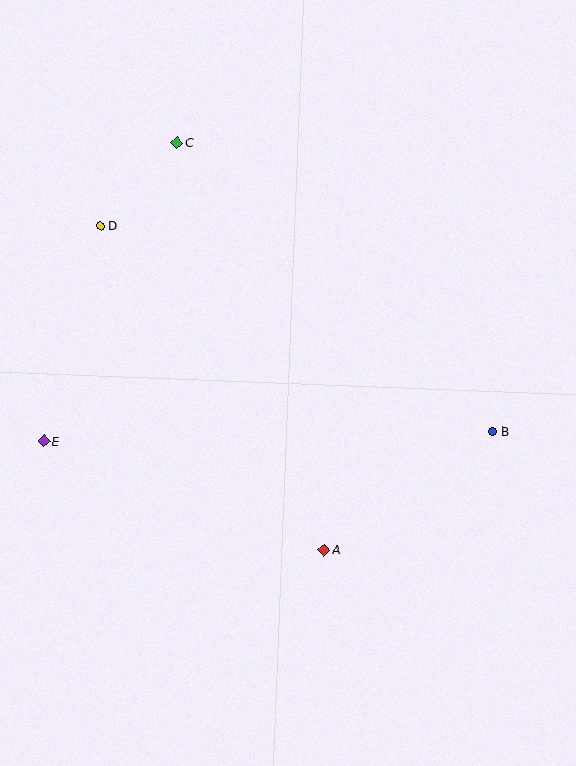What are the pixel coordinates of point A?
Point A is at (324, 550).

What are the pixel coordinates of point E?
Point E is at (44, 441).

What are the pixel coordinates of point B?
Point B is at (493, 431).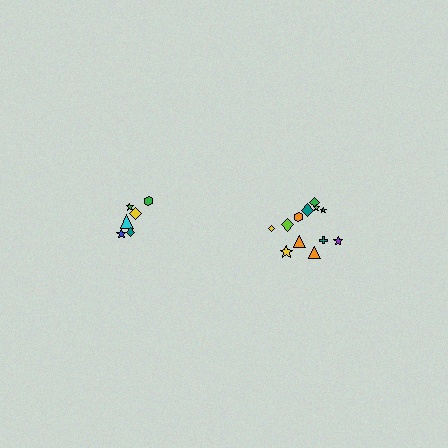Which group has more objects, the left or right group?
The right group.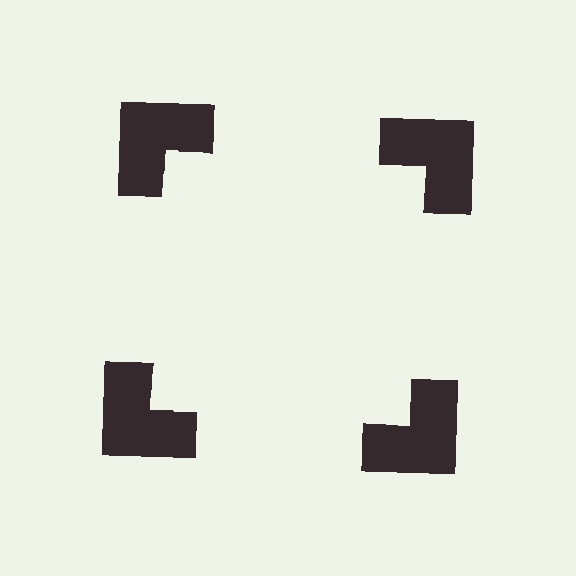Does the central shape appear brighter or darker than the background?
It typically appears slightly brighter than the background, even though no actual brightness change is drawn.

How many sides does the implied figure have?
4 sides.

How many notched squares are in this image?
There are 4 — one at each vertex of the illusory square.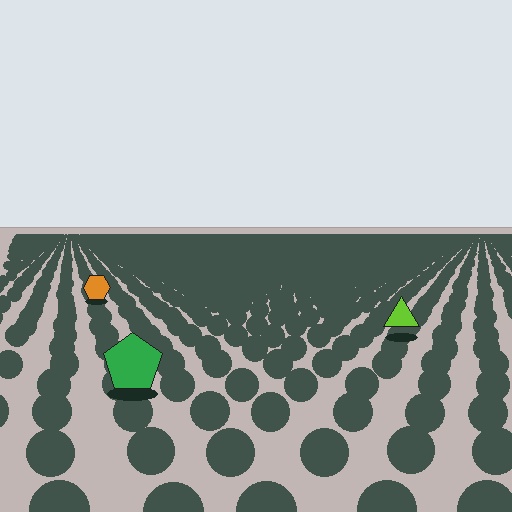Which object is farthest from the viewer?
The orange hexagon is farthest from the viewer. It appears smaller and the ground texture around it is denser.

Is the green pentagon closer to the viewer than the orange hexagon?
Yes. The green pentagon is closer — you can tell from the texture gradient: the ground texture is coarser near it.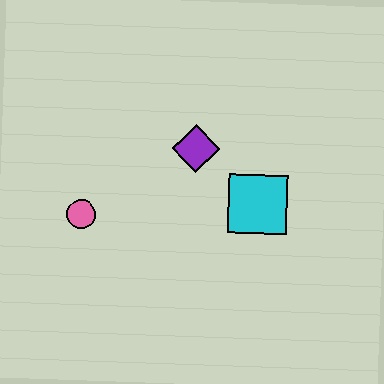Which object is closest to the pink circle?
The purple diamond is closest to the pink circle.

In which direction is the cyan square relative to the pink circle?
The cyan square is to the right of the pink circle.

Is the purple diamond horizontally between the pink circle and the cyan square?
Yes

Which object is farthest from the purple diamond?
The pink circle is farthest from the purple diamond.